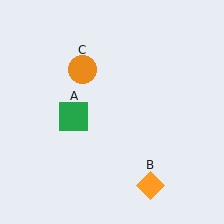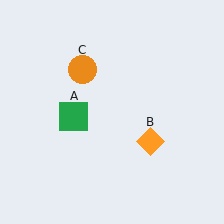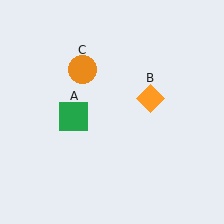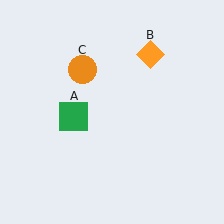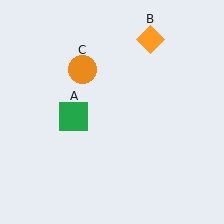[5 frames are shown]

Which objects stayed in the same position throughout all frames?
Green square (object A) and orange circle (object C) remained stationary.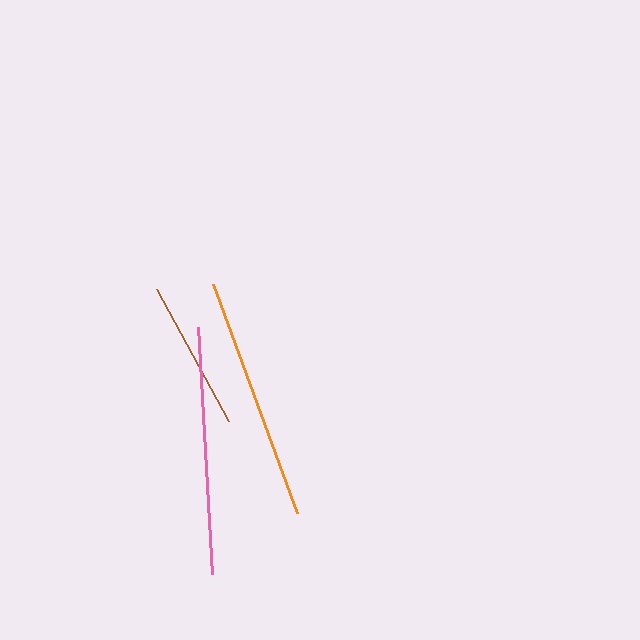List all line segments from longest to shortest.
From longest to shortest: pink, orange, brown.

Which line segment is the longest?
The pink line is the longest at approximately 248 pixels.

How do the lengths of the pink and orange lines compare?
The pink and orange lines are approximately the same length.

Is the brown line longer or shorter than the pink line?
The pink line is longer than the brown line.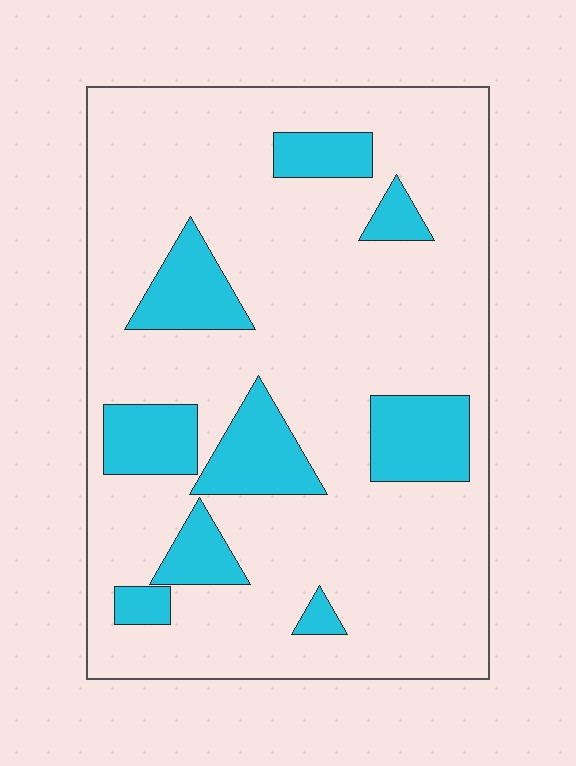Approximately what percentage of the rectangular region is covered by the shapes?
Approximately 20%.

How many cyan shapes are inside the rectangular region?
9.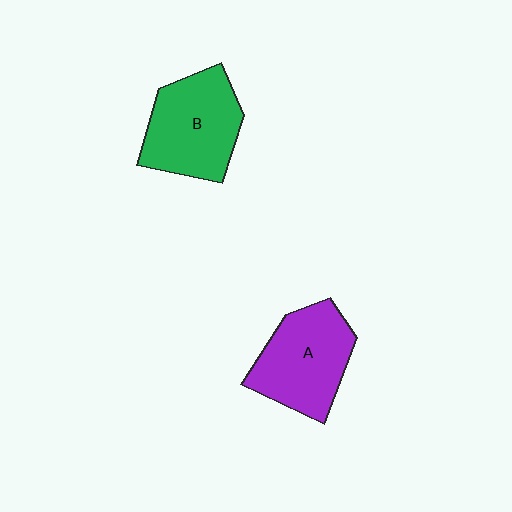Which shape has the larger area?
Shape B (green).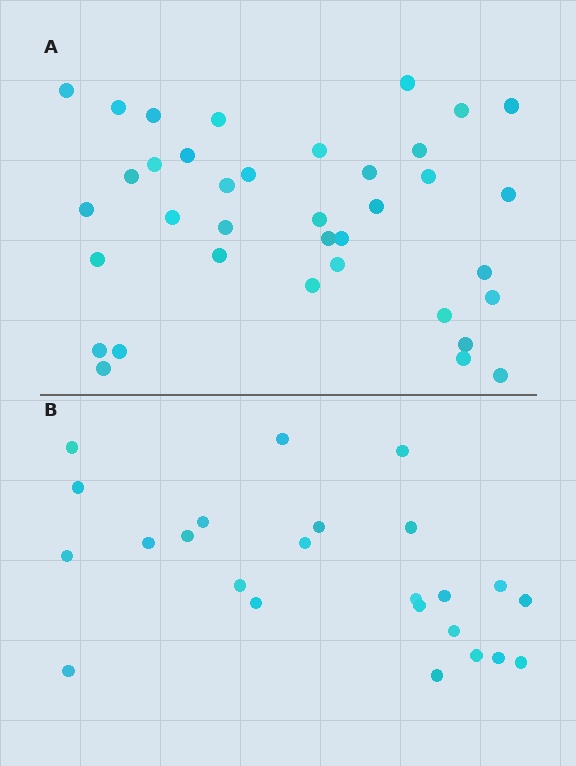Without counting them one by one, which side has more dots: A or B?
Region A (the top region) has more dots.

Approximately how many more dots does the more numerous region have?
Region A has approximately 15 more dots than region B.